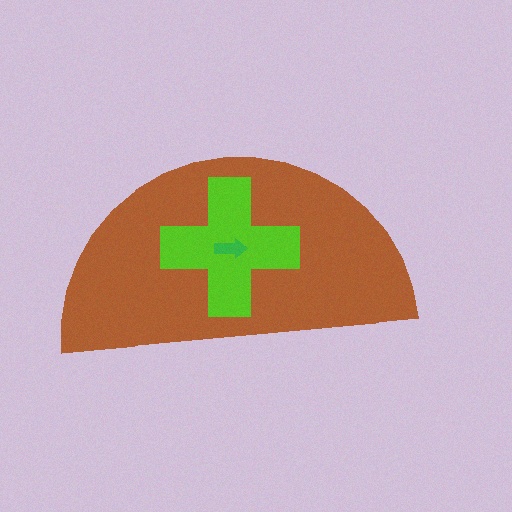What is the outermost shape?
The brown semicircle.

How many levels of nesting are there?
3.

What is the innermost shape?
The green arrow.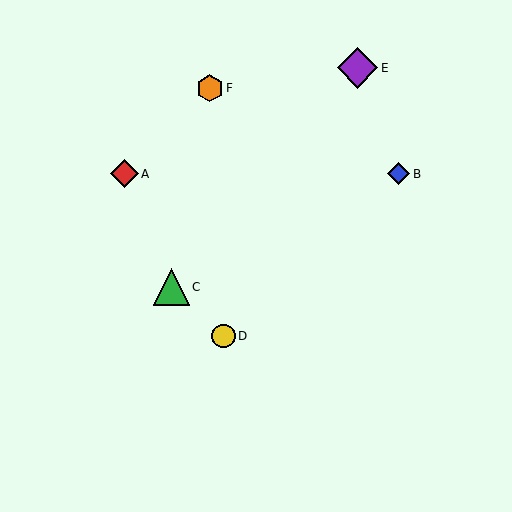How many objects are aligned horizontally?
2 objects (A, B) are aligned horizontally.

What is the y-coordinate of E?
Object E is at y≈68.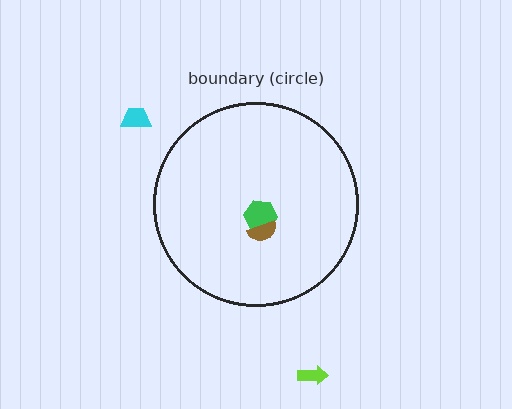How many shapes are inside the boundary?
2 inside, 2 outside.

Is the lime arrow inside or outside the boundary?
Outside.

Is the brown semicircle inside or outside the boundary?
Inside.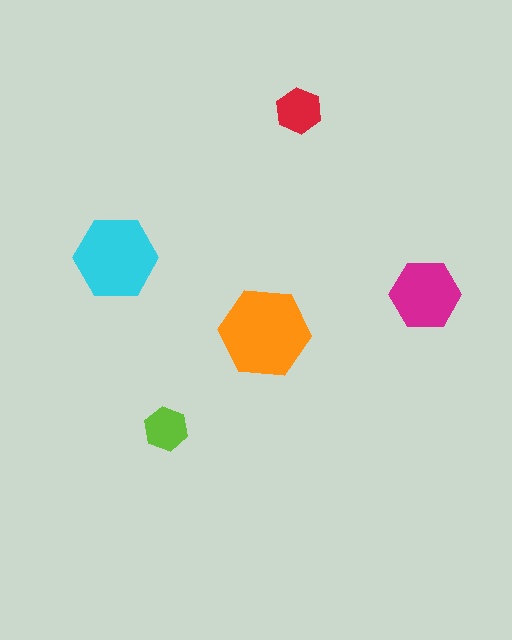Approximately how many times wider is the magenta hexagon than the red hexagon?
About 1.5 times wider.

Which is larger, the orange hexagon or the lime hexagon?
The orange one.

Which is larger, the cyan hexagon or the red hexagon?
The cyan one.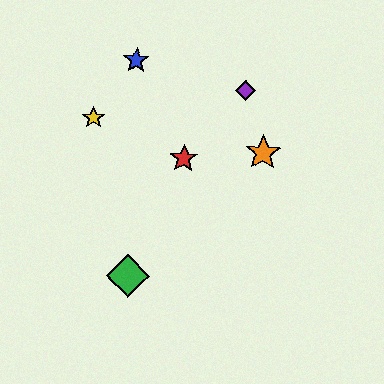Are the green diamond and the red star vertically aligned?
No, the green diamond is at x≈128 and the red star is at x≈184.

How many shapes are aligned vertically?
2 shapes (the blue star, the green diamond) are aligned vertically.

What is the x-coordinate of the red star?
The red star is at x≈184.